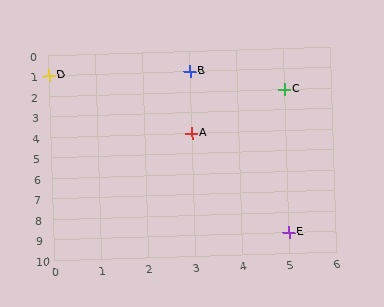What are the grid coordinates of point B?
Point B is at grid coordinates (3, 1).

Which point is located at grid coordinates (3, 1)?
Point B is at (3, 1).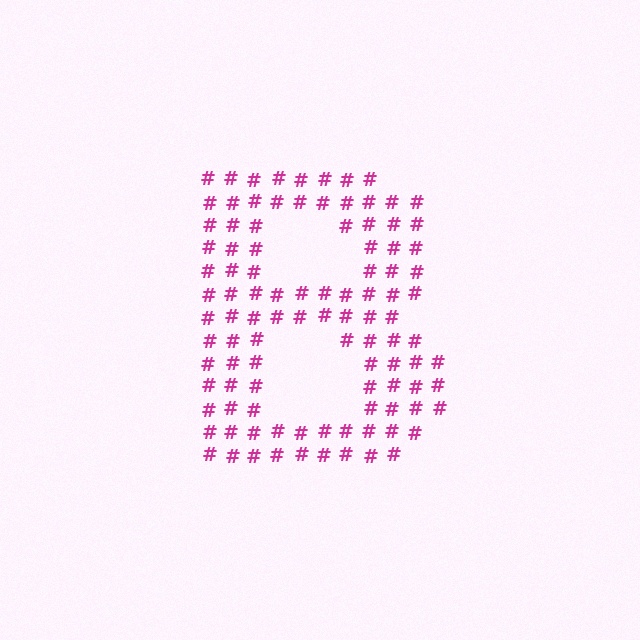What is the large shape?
The large shape is the letter B.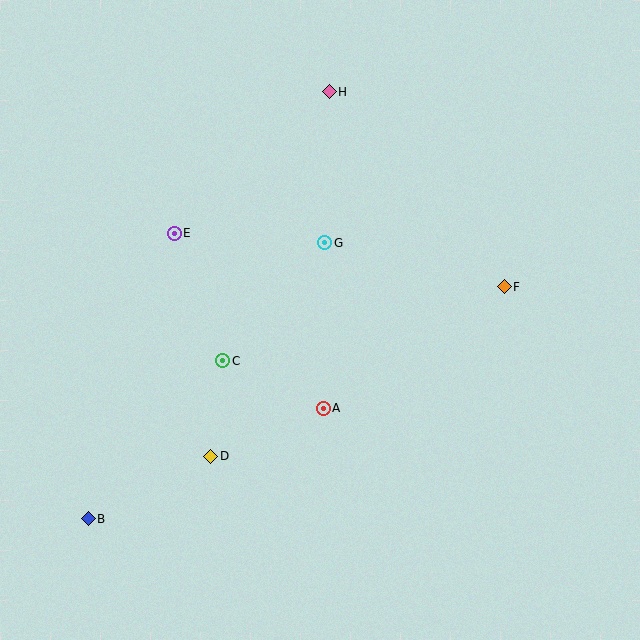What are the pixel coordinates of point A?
Point A is at (323, 408).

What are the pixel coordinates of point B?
Point B is at (88, 519).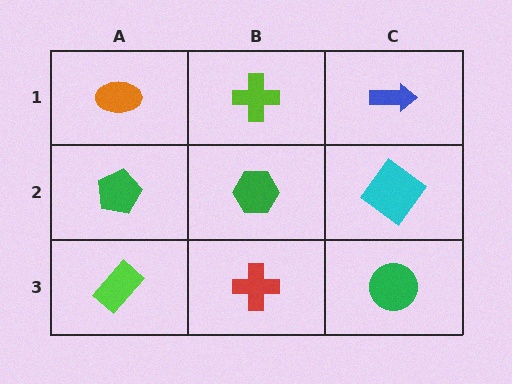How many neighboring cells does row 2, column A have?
3.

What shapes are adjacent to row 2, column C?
A blue arrow (row 1, column C), a green circle (row 3, column C), a green hexagon (row 2, column B).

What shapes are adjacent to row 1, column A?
A green pentagon (row 2, column A), a lime cross (row 1, column B).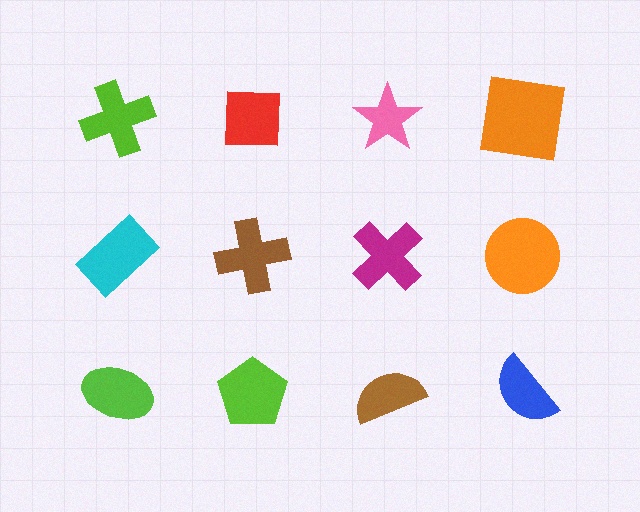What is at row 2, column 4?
An orange circle.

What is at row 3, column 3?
A brown semicircle.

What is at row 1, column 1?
A lime cross.